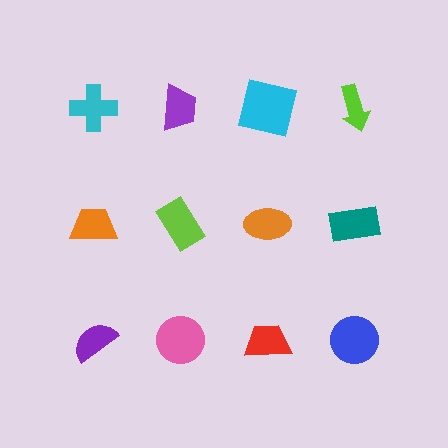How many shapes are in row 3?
4 shapes.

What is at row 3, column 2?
A pink circle.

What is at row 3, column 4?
A blue circle.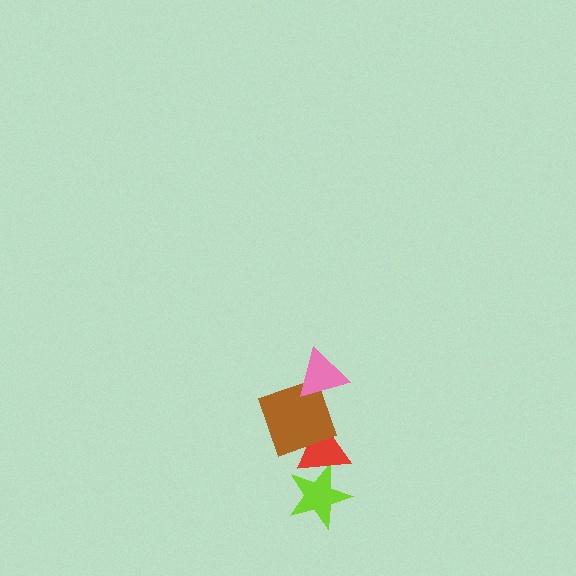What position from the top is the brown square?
The brown square is 2nd from the top.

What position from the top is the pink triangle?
The pink triangle is 1st from the top.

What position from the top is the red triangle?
The red triangle is 3rd from the top.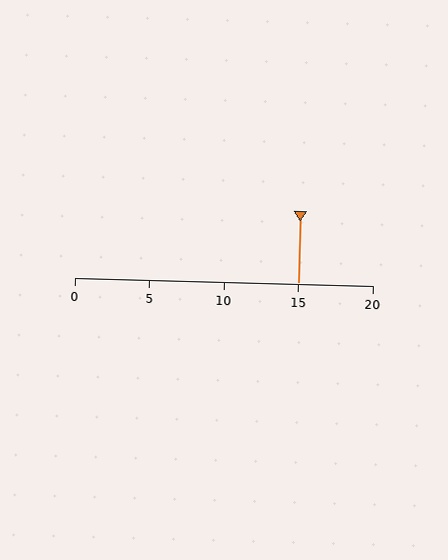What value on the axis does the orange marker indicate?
The marker indicates approximately 15.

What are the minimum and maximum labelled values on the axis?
The axis runs from 0 to 20.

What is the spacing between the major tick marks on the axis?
The major ticks are spaced 5 apart.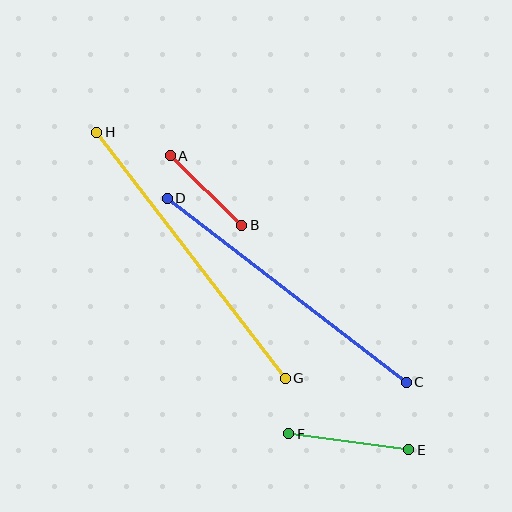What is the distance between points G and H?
The distance is approximately 310 pixels.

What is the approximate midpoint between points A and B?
The midpoint is at approximately (206, 191) pixels.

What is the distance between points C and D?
The distance is approximately 301 pixels.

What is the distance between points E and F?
The distance is approximately 121 pixels.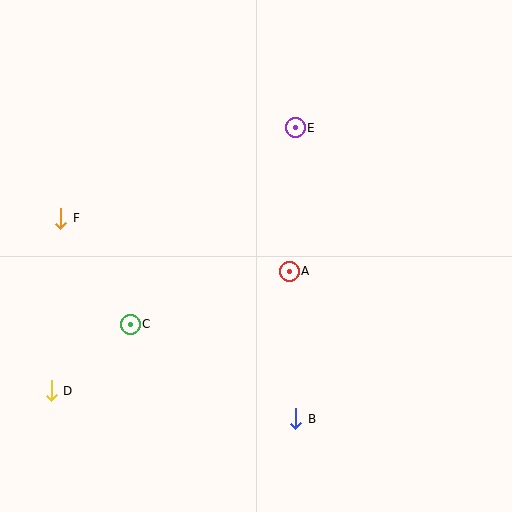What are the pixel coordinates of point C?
Point C is at (130, 324).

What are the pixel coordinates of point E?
Point E is at (295, 128).